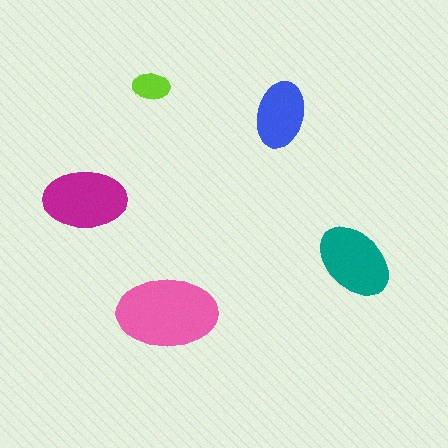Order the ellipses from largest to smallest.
the pink one, the magenta one, the teal one, the blue one, the lime one.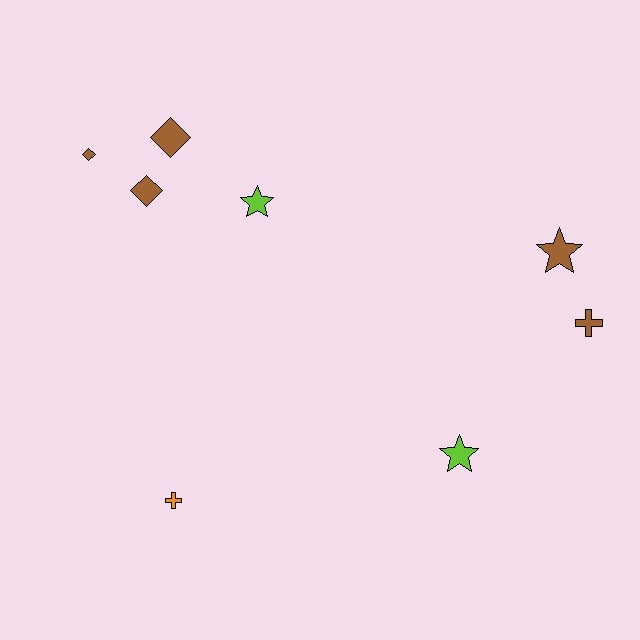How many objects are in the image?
There are 8 objects.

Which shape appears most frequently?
Star, with 3 objects.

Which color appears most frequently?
Brown, with 5 objects.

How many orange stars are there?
There are no orange stars.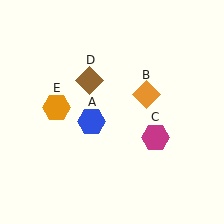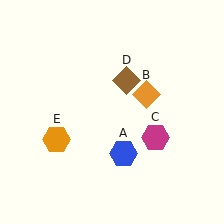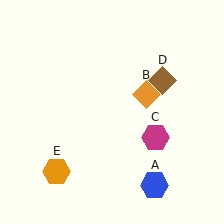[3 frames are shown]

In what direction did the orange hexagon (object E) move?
The orange hexagon (object E) moved down.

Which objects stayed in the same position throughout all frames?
Orange diamond (object B) and magenta hexagon (object C) remained stationary.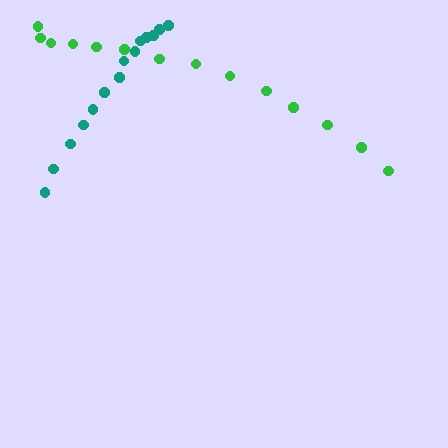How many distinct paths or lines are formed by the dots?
There are 2 distinct paths.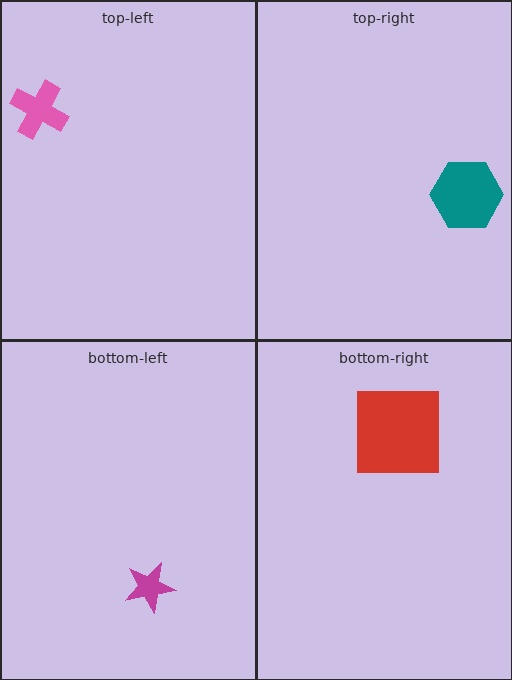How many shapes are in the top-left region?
1.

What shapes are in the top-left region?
The pink cross.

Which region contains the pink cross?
The top-left region.